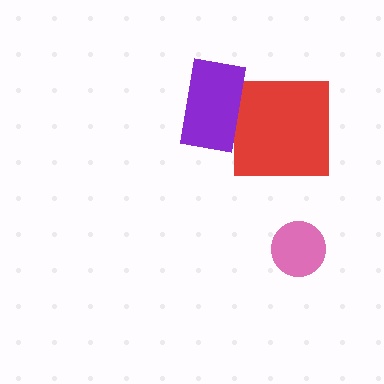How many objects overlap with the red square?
1 object overlaps with the red square.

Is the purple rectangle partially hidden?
No, no other shape covers it.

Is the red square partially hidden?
Yes, it is partially covered by another shape.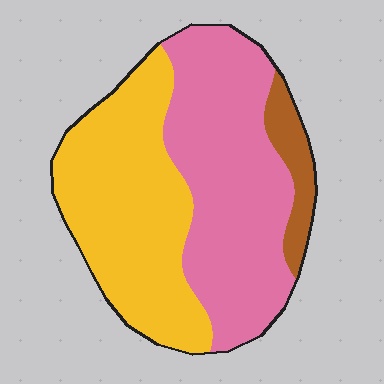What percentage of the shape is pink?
Pink covers 48% of the shape.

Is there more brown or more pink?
Pink.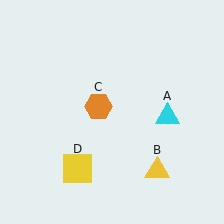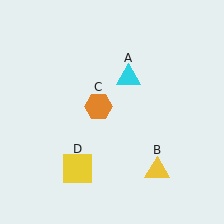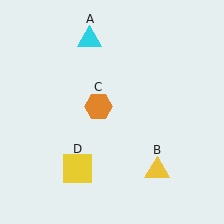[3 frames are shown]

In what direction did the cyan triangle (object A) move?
The cyan triangle (object A) moved up and to the left.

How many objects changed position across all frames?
1 object changed position: cyan triangle (object A).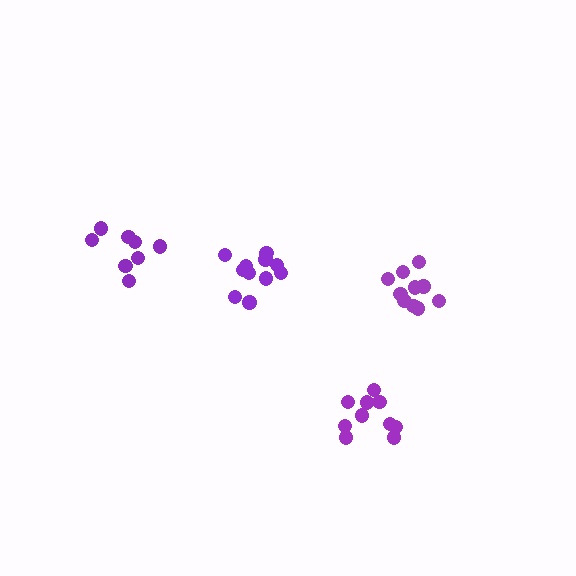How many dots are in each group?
Group 1: 11 dots, Group 2: 10 dots, Group 3: 10 dots, Group 4: 8 dots (39 total).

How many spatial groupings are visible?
There are 4 spatial groupings.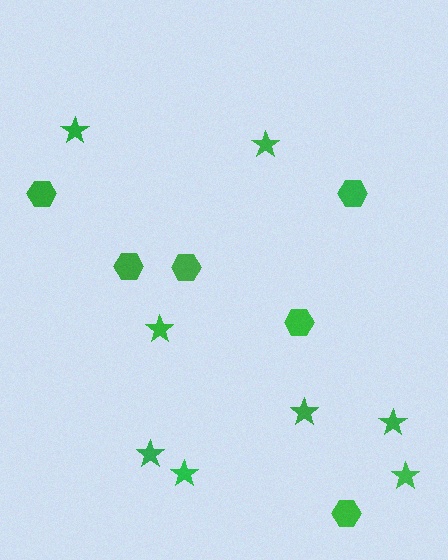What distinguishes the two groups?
There are 2 groups: one group of hexagons (6) and one group of stars (8).